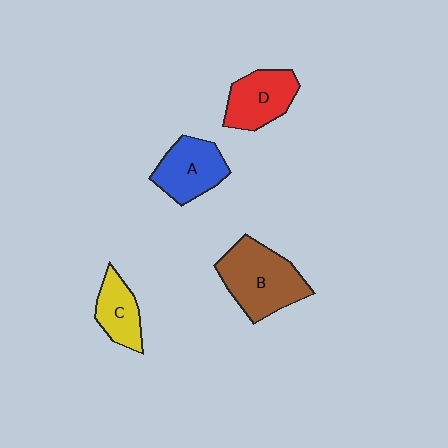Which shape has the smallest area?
Shape C (yellow).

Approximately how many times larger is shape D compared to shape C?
Approximately 1.3 times.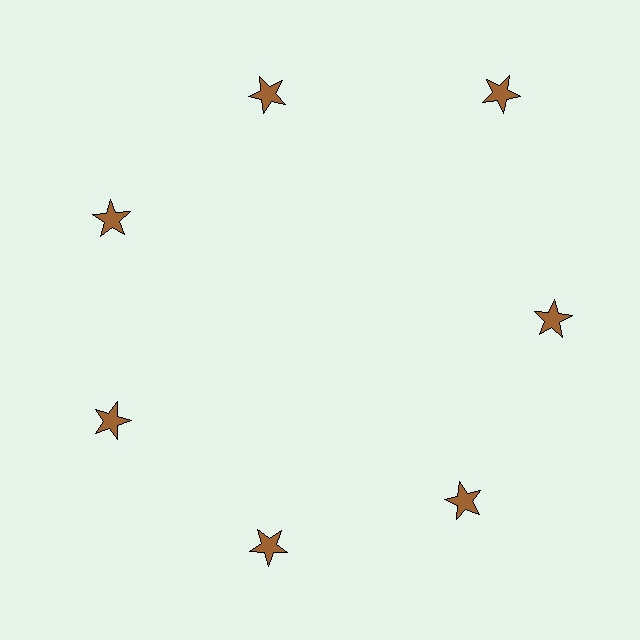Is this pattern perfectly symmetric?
No. The 7 brown stars are arranged in a ring, but one element near the 1 o'clock position is pushed outward from the center, breaking the 7-fold rotational symmetry.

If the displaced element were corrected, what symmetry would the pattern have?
It would have 7-fold rotational symmetry — the pattern would map onto itself every 51 degrees.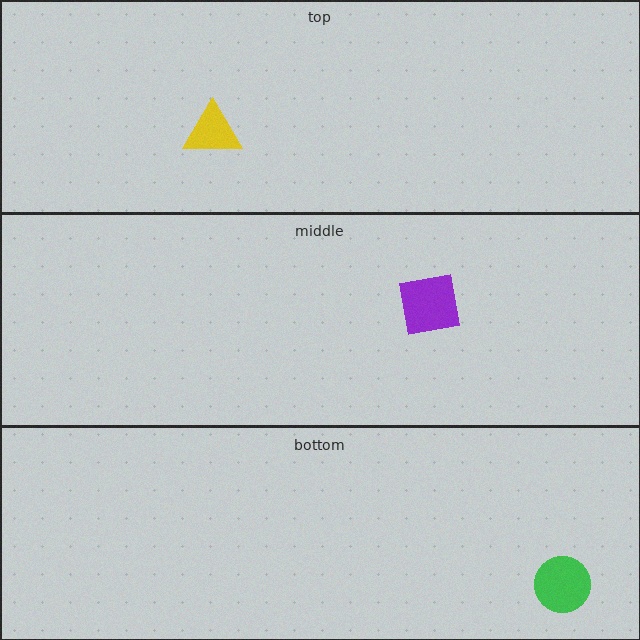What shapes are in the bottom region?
The green circle.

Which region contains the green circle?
The bottom region.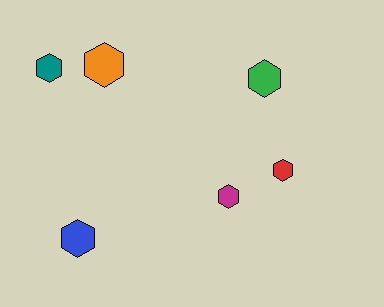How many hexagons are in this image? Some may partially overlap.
There are 6 hexagons.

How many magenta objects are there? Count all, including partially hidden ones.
There is 1 magenta object.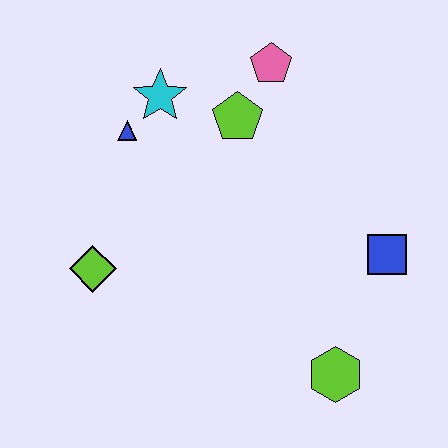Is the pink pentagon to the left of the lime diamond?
No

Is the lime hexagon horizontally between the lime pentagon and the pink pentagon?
No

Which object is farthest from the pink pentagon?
The lime hexagon is farthest from the pink pentagon.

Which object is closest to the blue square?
The lime hexagon is closest to the blue square.